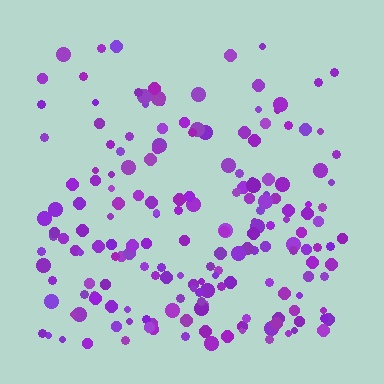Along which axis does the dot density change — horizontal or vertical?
Vertical.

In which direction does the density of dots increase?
From top to bottom, with the bottom side densest.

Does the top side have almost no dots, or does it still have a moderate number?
Still a moderate number, just noticeably fewer than the bottom.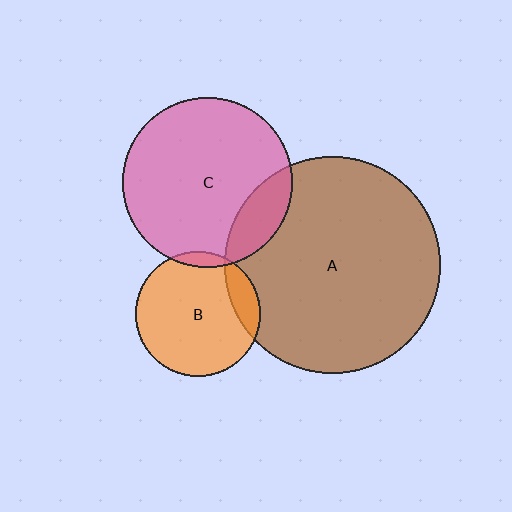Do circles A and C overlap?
Yes.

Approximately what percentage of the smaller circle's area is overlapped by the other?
Approximately 15%.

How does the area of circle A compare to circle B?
Approximately 3.0 times.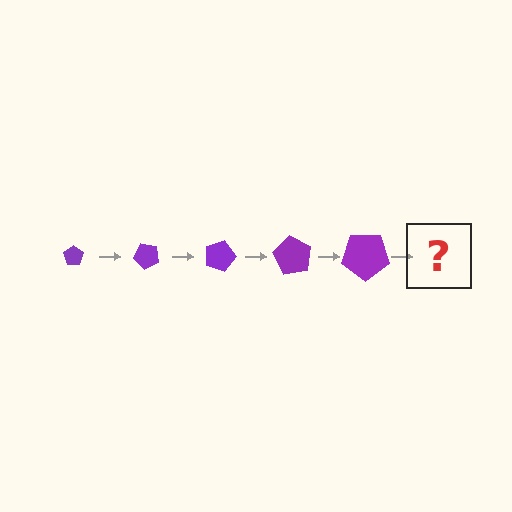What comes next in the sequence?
The next element should be a pentagon, larger than the previous one and rotated 225 degrees from the start.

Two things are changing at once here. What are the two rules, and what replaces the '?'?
The two rules are that the pentagon grows larger each step and it rotates 45 degrees each step. The '?' should be a pentagon, larger than the previous one and rotated 225 degrees from the start.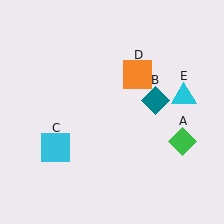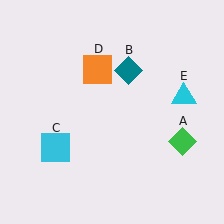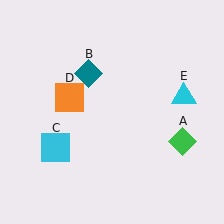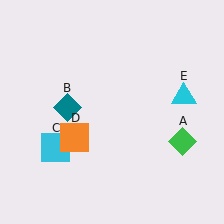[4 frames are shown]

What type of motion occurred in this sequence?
The teal diamond (object B), orange square (object D) rotated counterclockwise around the center of the scene.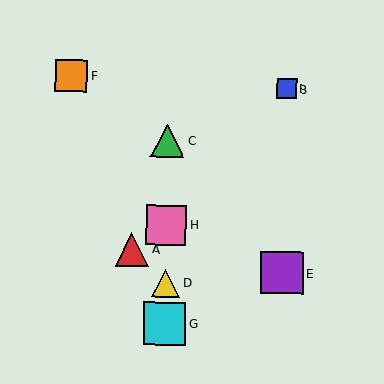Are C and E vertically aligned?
No, C is at x≈167 and E is at x≈282.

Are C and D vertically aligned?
Yes, both are at x≈167.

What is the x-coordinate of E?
Object E is at x≈282.